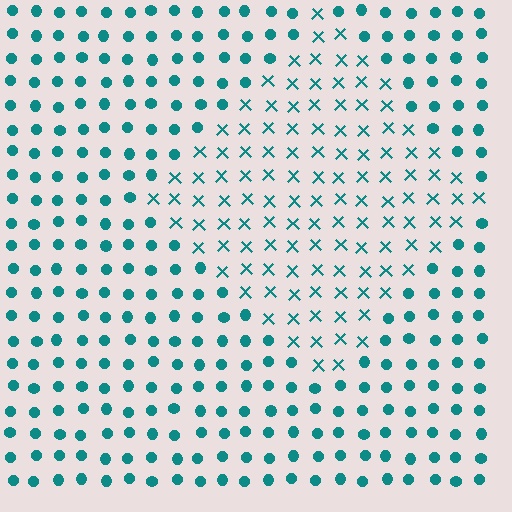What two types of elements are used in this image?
The image uses X marks inside the diamond region and circles outside it.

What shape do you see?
I see a diamond.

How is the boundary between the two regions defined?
The boundary is defined by a change in element shape: X marks inside vs. circles outside. All elements share the same color and spacing.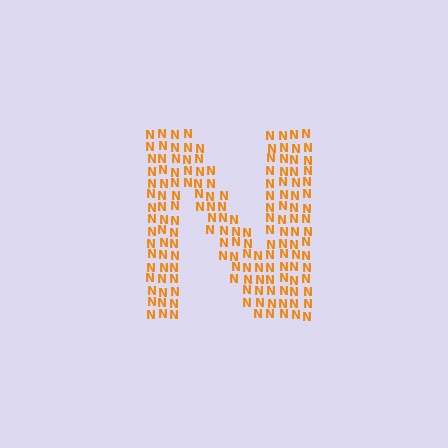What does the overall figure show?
The overall figure shows the letter N.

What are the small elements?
The small elements are letter N's.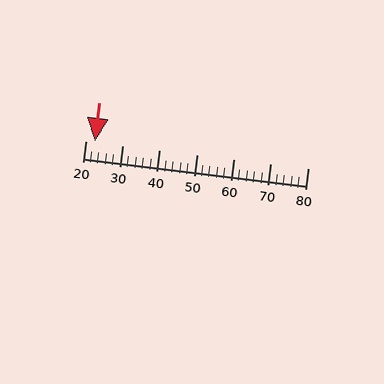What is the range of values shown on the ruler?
The ruler shows values from 20 to 80.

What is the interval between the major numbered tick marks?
The major tick marks are spaced 10 units apart.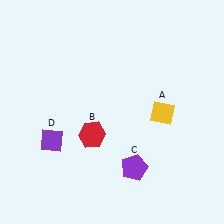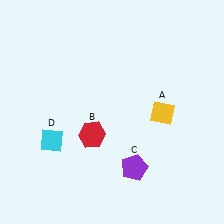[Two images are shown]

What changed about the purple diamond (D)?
In Image 1, D is purple. In Image 2, it changed to cyan.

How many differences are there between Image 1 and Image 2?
There is 1 difference between the two images.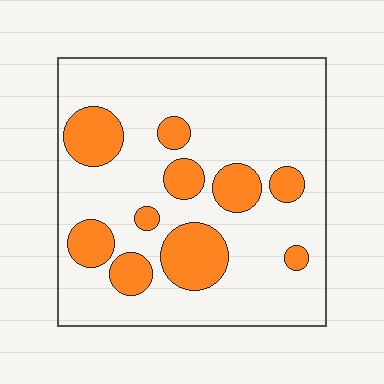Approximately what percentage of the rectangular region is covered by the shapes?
Approximately 20%.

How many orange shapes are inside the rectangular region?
10.